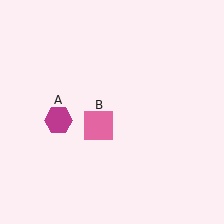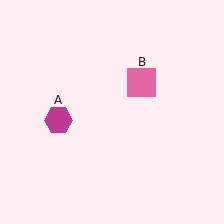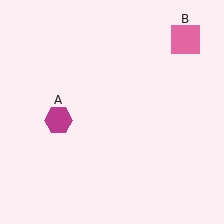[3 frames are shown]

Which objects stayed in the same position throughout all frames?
Magenta hexagon (object A) remained stationary.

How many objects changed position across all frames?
1 object changed position: pink square (object B).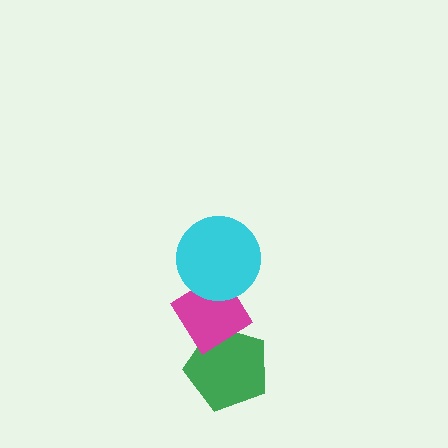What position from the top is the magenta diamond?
The magenta diamond is 2nd from the top.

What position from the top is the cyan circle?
The cyan circle is 1st from the top.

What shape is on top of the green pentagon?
The magenta diamond is on top of the green pentagon.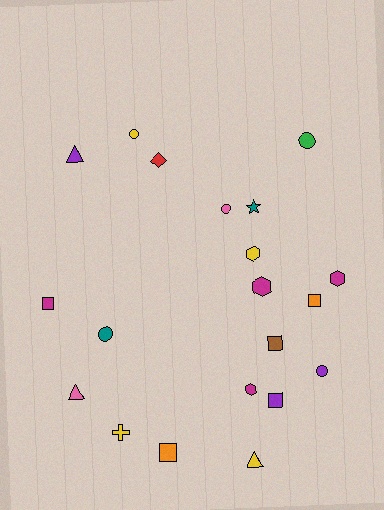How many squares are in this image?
There are 5 squares.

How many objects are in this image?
There are 20 objects.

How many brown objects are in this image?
There is 1 brown object.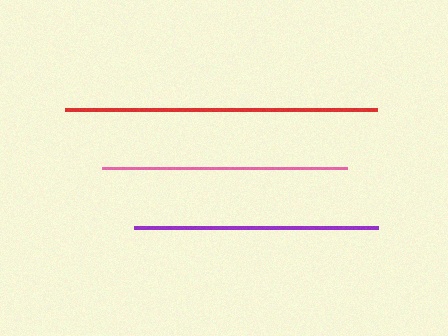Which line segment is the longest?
The red line is the longest at approximately 312 pixels.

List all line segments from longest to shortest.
From longest to shortest: red, pink, purple.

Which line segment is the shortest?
The purple line is the shortest at approximately 244 pixels.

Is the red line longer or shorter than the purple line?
The red line is longer than the purple line.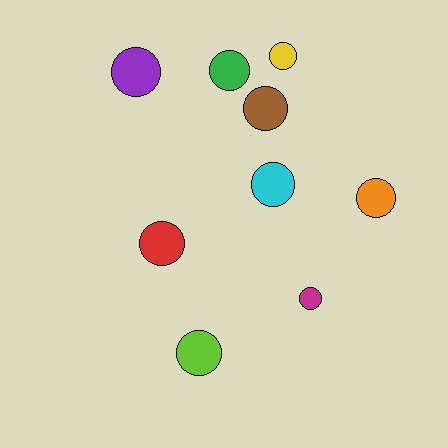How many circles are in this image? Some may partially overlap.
There are 9 circles.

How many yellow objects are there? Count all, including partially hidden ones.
There is 1 yellow object.